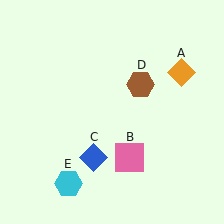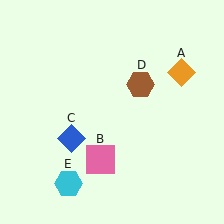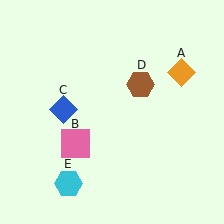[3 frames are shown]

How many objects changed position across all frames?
2 objects changed position: pink square (object B), blue diamond (object C).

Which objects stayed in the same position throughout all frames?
Orange diamond (object A) and brown hexagon (object D) and cyan hexagon (object E) remained stationary.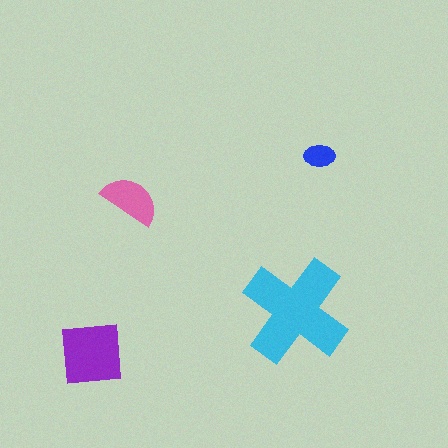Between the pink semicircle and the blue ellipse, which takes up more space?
The pink semicircle.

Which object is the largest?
The cyan cross.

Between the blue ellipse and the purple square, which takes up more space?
The purple square.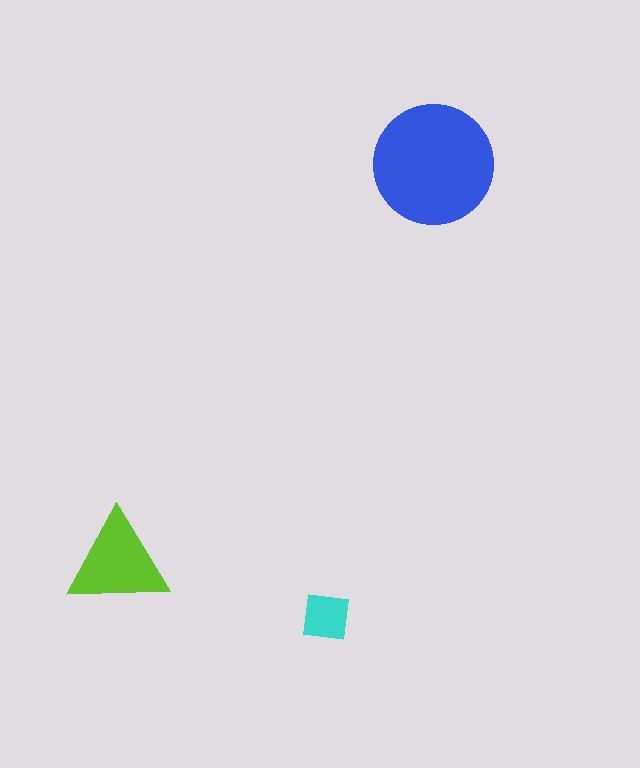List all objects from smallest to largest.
The cyan square, the lime triangle, the blue circle.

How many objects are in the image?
There are 3 objects in the image.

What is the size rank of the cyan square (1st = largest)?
3rd.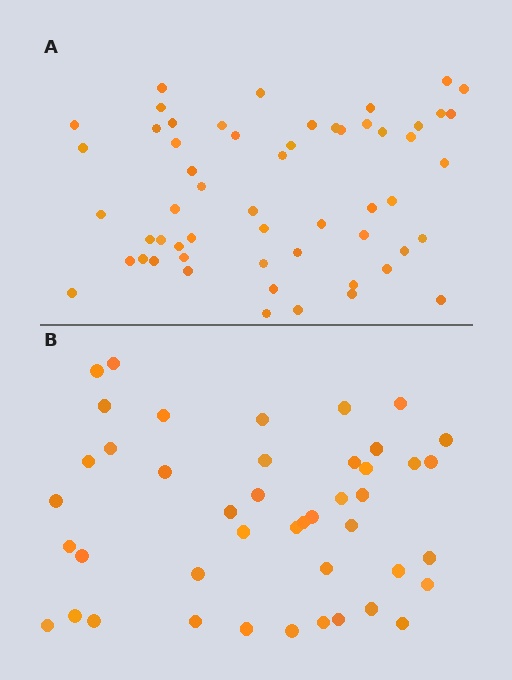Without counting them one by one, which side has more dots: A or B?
Region A (the top region) has more dots.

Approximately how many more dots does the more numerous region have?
Region A has roughly 12 or so more dots than region B.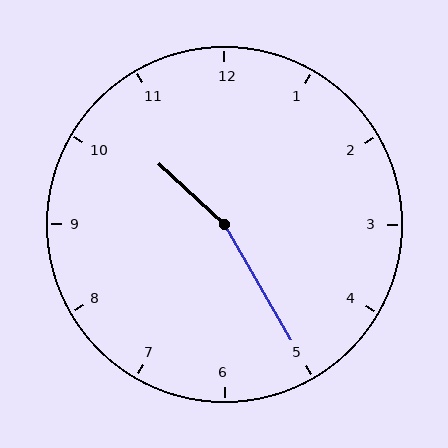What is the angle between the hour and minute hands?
Approximately 162 degrees.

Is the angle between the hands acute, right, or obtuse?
It is obtuse.